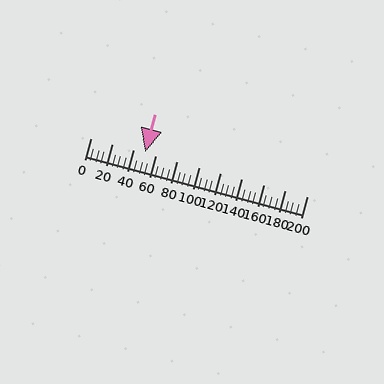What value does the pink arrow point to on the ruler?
The pink arrow points to approximately 50.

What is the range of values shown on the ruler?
The ruler shows values from 0 to 200.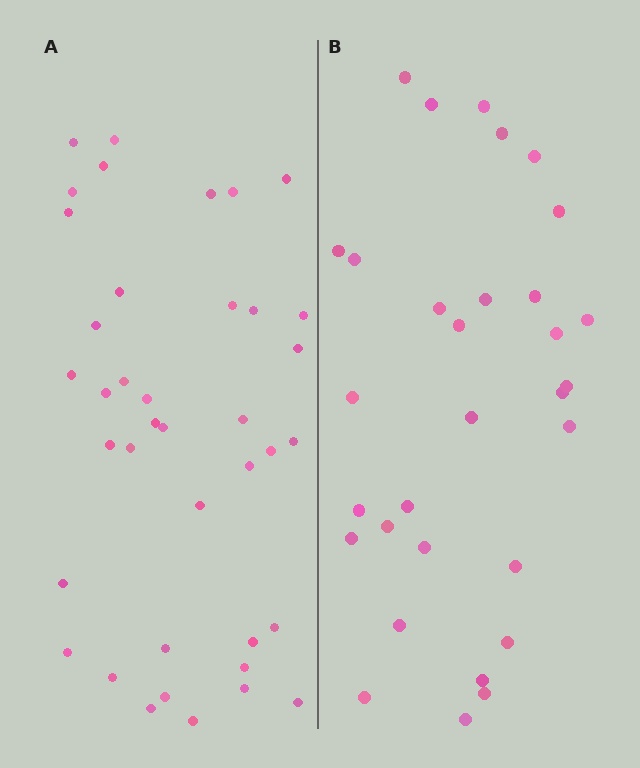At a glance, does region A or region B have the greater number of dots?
Region A (the left region) has more dots.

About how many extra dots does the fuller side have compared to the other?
Region A has roughly 8 or so more dots than region B.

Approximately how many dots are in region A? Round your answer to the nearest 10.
About 40 dots. (The exact count is 39, which rounds to 40.)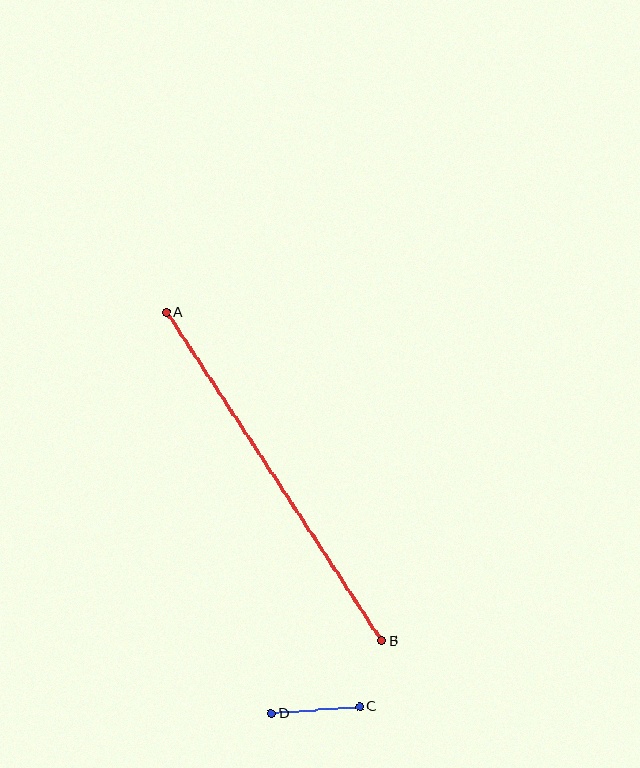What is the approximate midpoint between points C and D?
The midpoint is at approximately (315, 710) pixels.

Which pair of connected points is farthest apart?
Points A and B are farthest apart.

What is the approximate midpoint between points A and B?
The midpoint is at approximately (274, 477) pixels.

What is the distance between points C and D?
The distance is approximately 89 pixels.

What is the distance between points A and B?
The distance is approximately 393 pixels.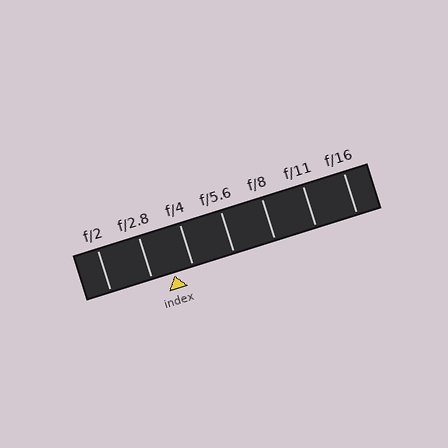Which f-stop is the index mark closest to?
The index mark is closest to f/4.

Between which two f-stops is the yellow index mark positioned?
The index mark is between f/2.8 and f/4.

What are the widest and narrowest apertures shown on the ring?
The widest aperture shown is f/2 and the narrowest is f/16.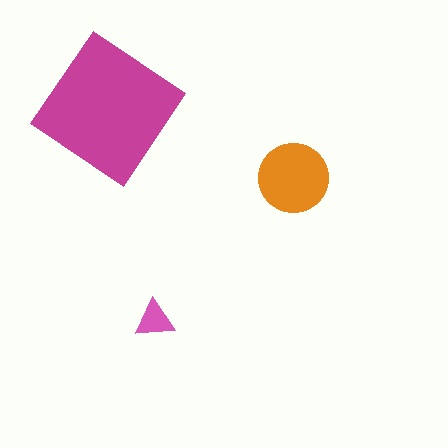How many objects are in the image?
There are 3 objects in the image.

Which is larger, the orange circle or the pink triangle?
The orange circle.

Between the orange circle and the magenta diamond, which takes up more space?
The magenta diamond.